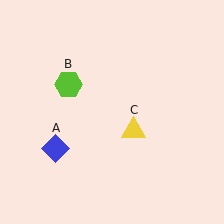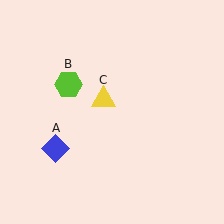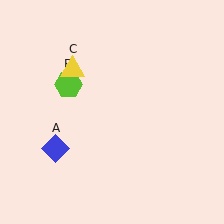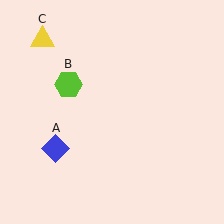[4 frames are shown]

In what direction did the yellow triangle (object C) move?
The yellow triangle (object C) moved up and to the left.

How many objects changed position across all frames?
1 object changed position: yellow triangle (object C).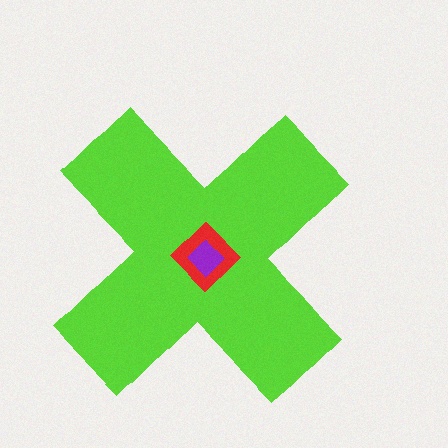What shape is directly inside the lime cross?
The red diamond.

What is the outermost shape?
The lime cross.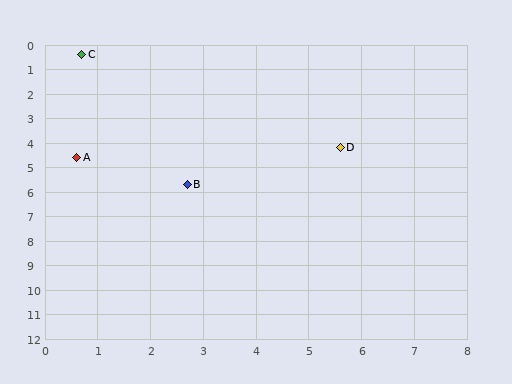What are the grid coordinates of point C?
Point C is at approximately (0.7, 0.4).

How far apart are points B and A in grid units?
Points B and A are about 2.4 grid units apart.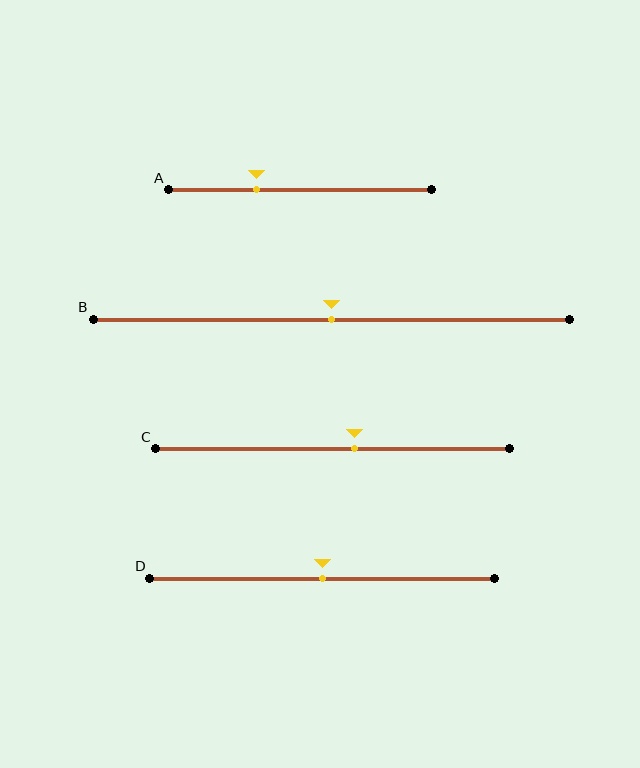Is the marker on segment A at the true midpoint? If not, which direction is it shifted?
No, the marker on segment A is shifted to the left by about 17% of the segment length.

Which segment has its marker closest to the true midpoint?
Segment B has its marker closest to the true midpoint.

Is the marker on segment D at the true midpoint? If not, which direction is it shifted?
Yes, the marker on segment D is at the true midpoint.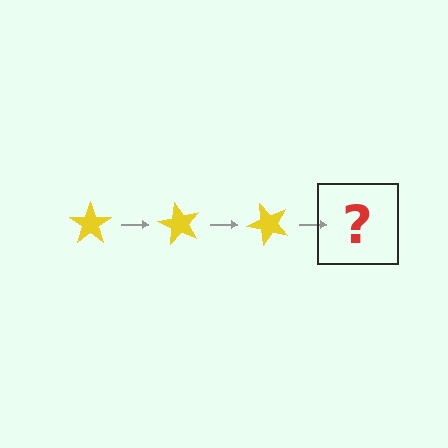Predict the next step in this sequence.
The next step is a yellow star rotated 180 degrees.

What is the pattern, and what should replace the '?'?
The pattern is that the star rotates 60 degrees each step. The '?' should be a yellow star rotated 180 degrees.